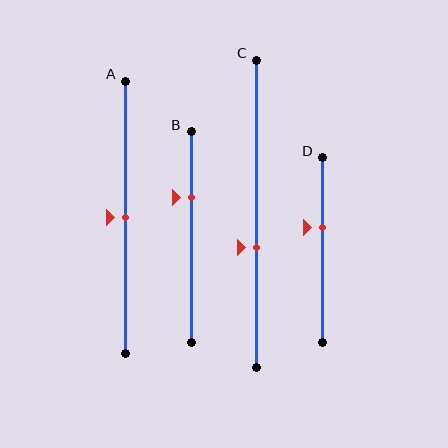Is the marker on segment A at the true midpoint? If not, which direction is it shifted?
Yes, the marker on segment A is at the true midpoint.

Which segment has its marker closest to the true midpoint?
Segment A has its marker closest to the true midpoint.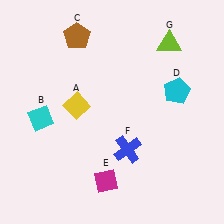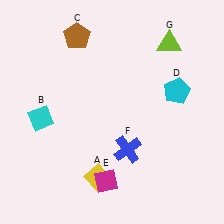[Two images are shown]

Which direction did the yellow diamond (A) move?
The yellow diamond (A) moved down.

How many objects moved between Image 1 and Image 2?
1 object moved between the two images.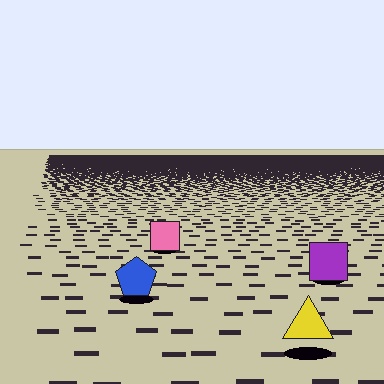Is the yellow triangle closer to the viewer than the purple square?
Yes. The yellow triangle is closer — you can tell from the texture gradient: the ground texture is coarser near it.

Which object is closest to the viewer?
The yellow triangle is closest. The texture marks near it are larger and more spread out.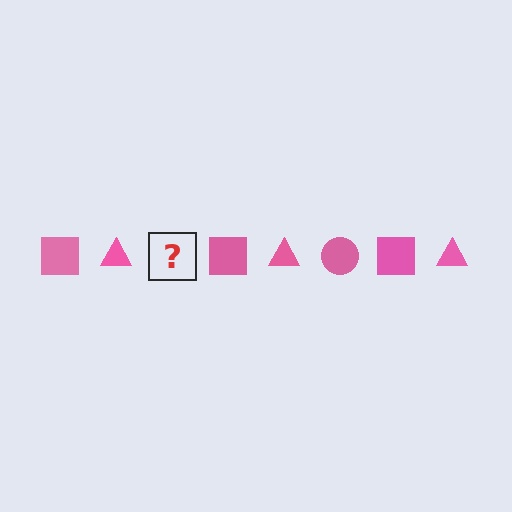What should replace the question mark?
The question mark should be replaced with a pink circle.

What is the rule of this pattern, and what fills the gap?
The rule is that the pattern cycles through square, triangle, circle shapes in pink. The gap should be filled with a pink circle.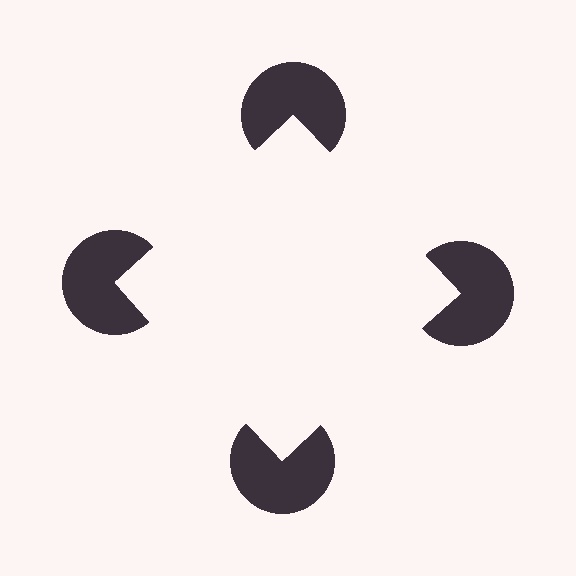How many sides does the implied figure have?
4 sides.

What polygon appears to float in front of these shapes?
An illusory square — its edges are inferred from the aligned wedge cuts in the pac-man discs, not physically drawn.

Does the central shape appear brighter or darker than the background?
It typically appears slightly brighter than the background, even though no actual brightness change is drawn.